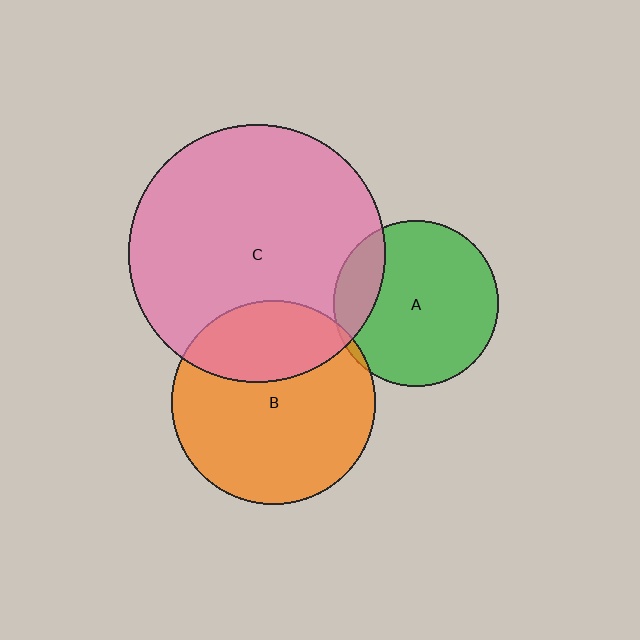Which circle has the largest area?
Circle C (pink).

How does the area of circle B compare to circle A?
Approximately 1.5 times.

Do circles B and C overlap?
Yes.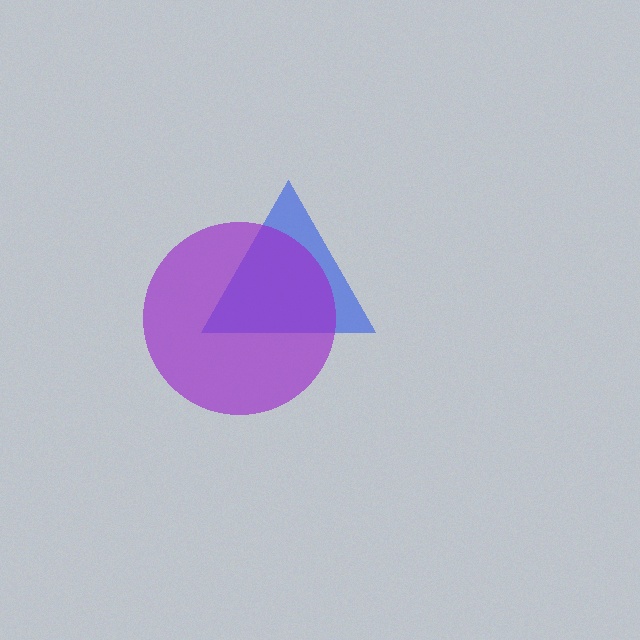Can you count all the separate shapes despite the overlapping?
Yes, there are 2 separate shapes.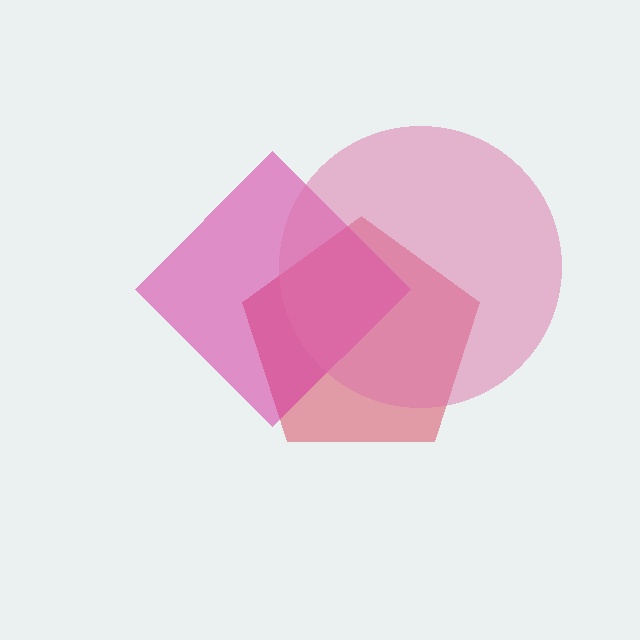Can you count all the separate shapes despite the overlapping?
Yes, there are 3 separate shapes.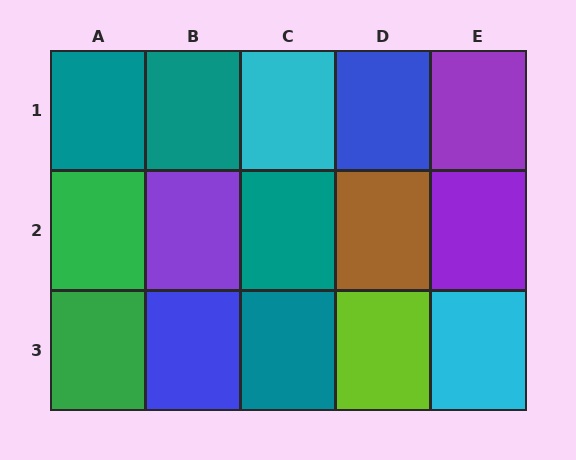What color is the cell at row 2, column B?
Purple.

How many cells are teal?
4 cells are teal.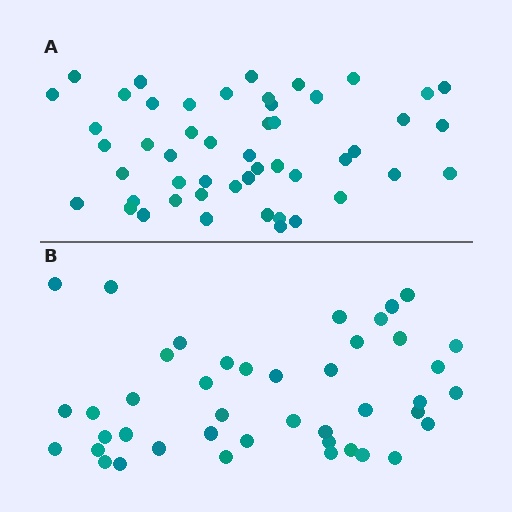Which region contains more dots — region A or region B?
Region A (the top region) has more dots.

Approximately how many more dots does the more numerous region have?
Region A has roughly 8 or so more dots than region B.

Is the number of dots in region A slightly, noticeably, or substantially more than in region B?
Region A has only slightly more — the two regions are fairly close. The ratio is roughly 1.2 to 1.